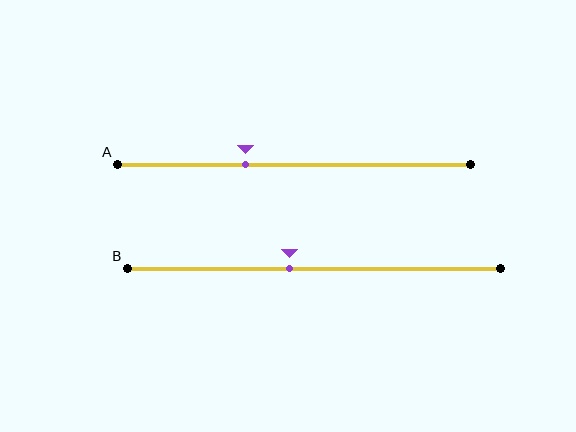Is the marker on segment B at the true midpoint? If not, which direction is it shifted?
No, the marker on segment B is shifted to the left by about 6% of the segment length.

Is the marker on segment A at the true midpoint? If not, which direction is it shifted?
No, the marker on segment A is shifted to the left by about 14% of the segment length.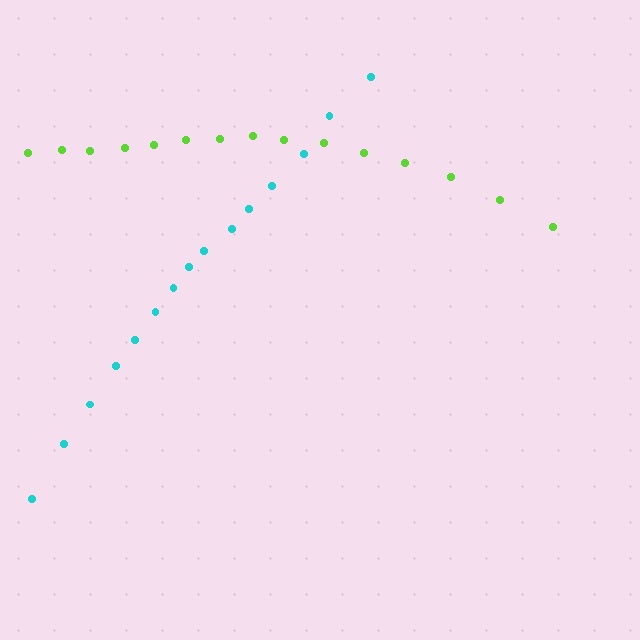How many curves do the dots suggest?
There are 2 distinct paths.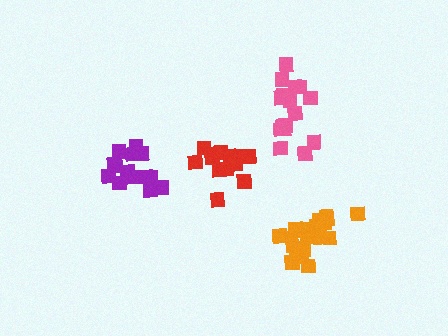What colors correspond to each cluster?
The clusters are colored: pink, red, purple, orange.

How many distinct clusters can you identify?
There are 4 distinct clusters.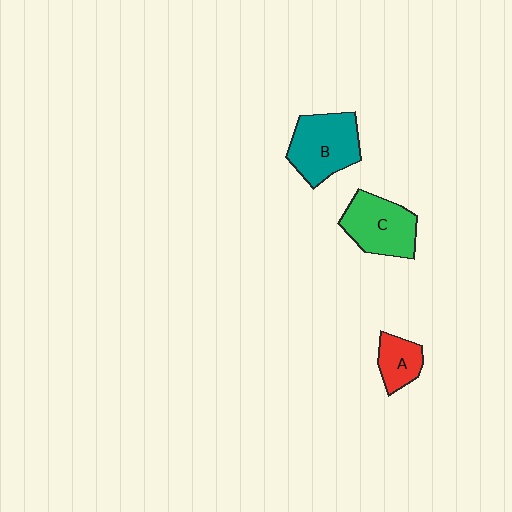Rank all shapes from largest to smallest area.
From largest to smallest: B (teal), C (green), A (red).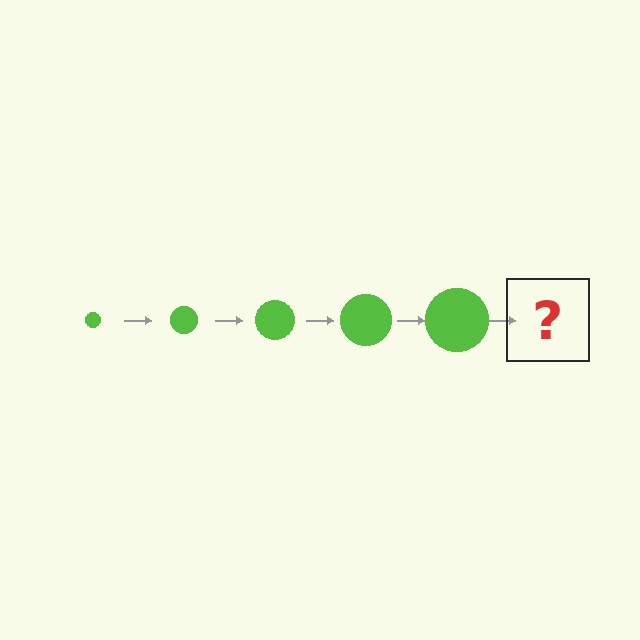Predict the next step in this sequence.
The next step is a lime circle, larger than the previous one.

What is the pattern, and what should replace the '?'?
The pattern is that the circle gets progressively larger each step. The '?' should be a lime circle, larger than the previous one.